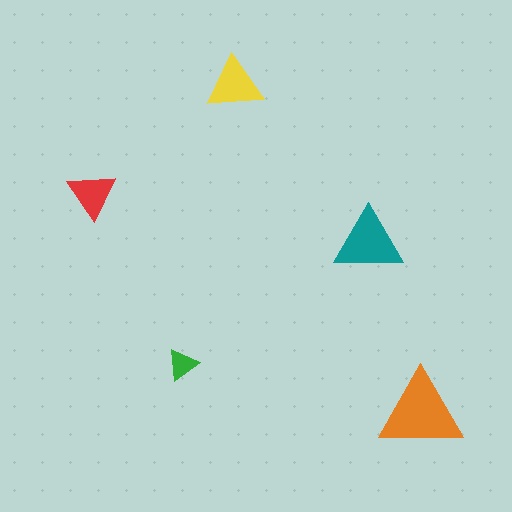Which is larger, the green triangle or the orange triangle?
The orange one.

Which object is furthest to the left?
The red triangle is leftmost.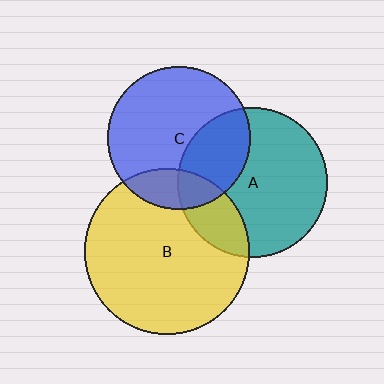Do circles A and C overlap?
Yes.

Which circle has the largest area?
Circle B (yellow).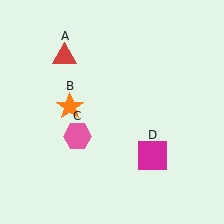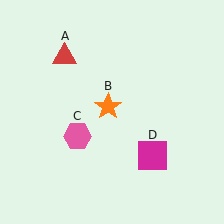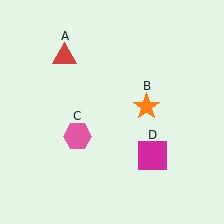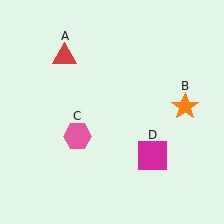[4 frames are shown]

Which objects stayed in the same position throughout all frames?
Red triangle (object A) and pink hexagon (object C) and magenta square (object D) remained stationary.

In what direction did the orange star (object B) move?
The orange star (object B) moved right.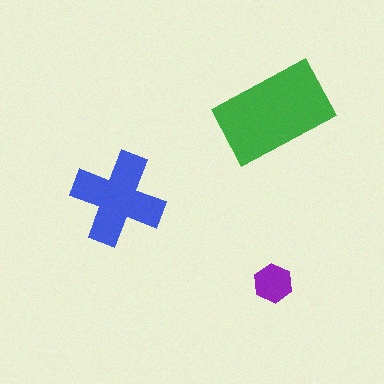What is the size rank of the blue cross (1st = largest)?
2nd.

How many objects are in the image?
There are 3 objects in the image.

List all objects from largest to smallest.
The green rectangle, the blue cross, the purple hexagon.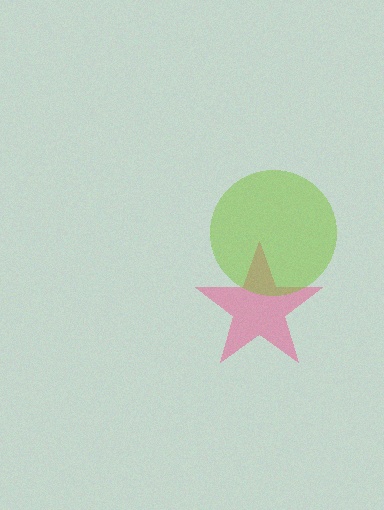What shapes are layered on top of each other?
The layered shapes are: a pink star, a lime circle.